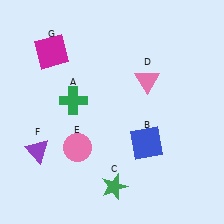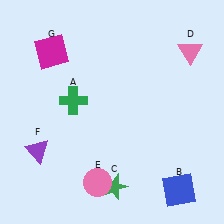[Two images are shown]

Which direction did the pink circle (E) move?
The pink circle (E) moved down.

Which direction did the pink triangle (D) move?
The pink triangle (D) moved right.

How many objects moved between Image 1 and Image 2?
3 objects moved between the two images.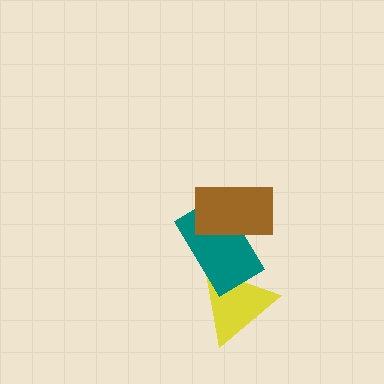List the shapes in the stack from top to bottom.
From top to bottom: the brown rectangle, the teal rectangle, the yellow triangle.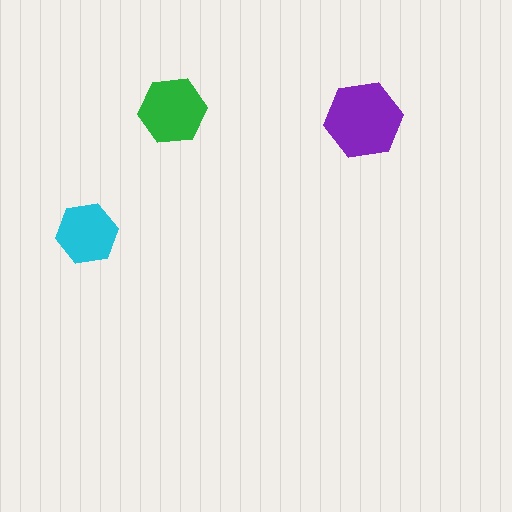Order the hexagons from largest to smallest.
the purple one, the green one, the cyan one.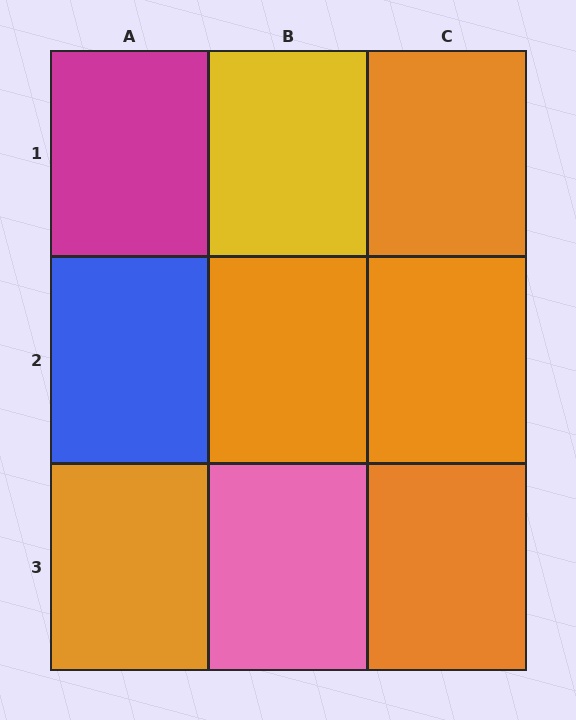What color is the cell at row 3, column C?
Orange.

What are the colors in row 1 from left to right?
Magenta, yellow, orange.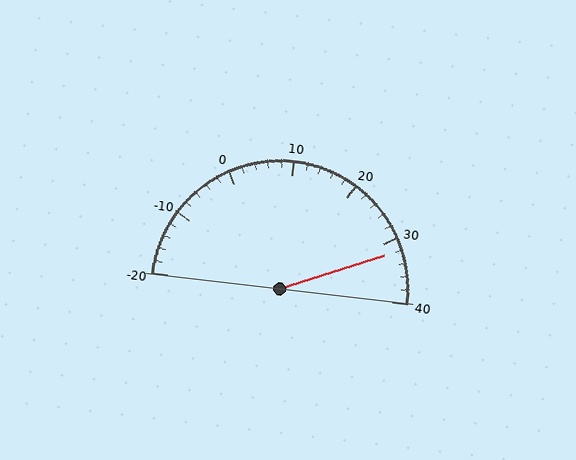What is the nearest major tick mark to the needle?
The nearest major tick mark is 30.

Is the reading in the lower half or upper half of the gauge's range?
The reading is in the upper half of the range (-20 to 40).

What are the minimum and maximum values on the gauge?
The gauge ranges from -20 to 40.